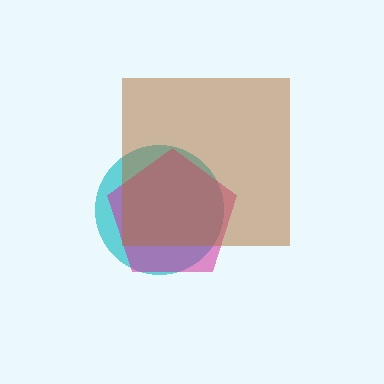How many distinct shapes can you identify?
There are 3 distinct shapes: a cyan circle, a magenta pentagon, a brown square.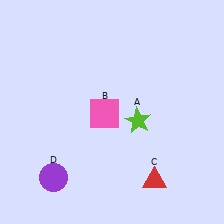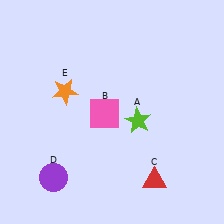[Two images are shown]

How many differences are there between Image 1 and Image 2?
There is 1 difference between the two images.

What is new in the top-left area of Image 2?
An orange star (E) was added in the top-left area of Image 2.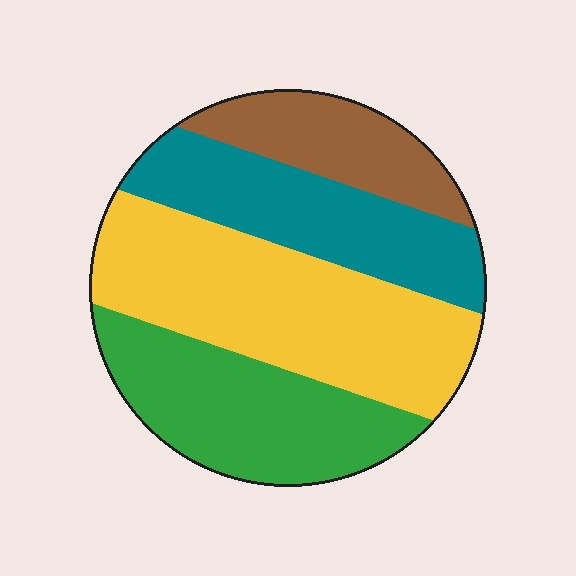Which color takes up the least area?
Brown, at roughly 15%.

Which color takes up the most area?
Yellow, at roughly 35%.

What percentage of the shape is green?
Green covers about 25% of the shape.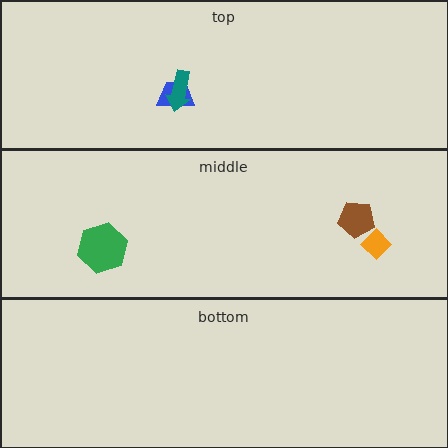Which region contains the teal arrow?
The top region.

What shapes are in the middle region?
The brown pentagon, the green hexagon, the orange diamond.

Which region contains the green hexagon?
The middle region.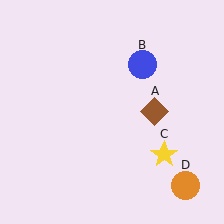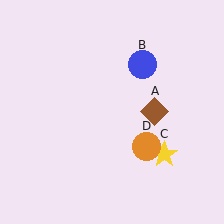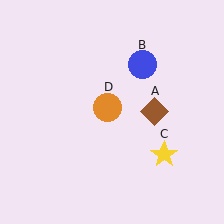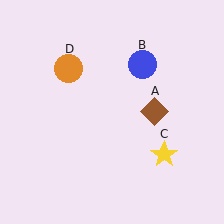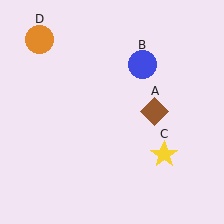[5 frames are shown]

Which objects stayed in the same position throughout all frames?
Brown diamond (object A) and blue circle (object B) and yellow star (object C) remained stationary.